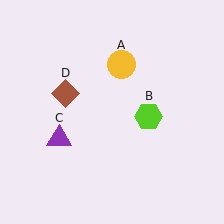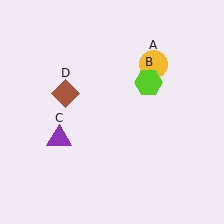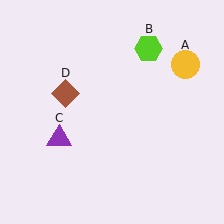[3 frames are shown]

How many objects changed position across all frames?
2 objects changed position: yellow circle (object A), lime hexagon (object B).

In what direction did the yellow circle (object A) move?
The yellow circle (object A) moved right.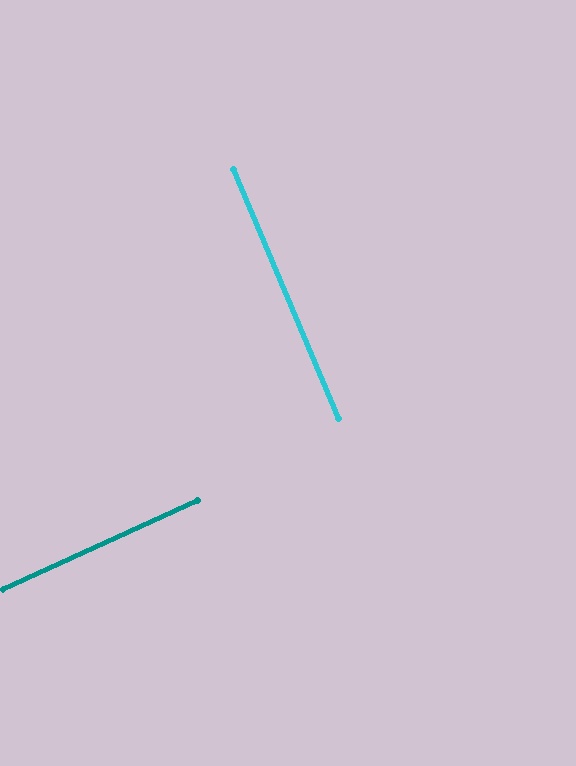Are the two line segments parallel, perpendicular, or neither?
Perpendicular — they meet at approximately 88°.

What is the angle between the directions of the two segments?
Approximately 88 degrees.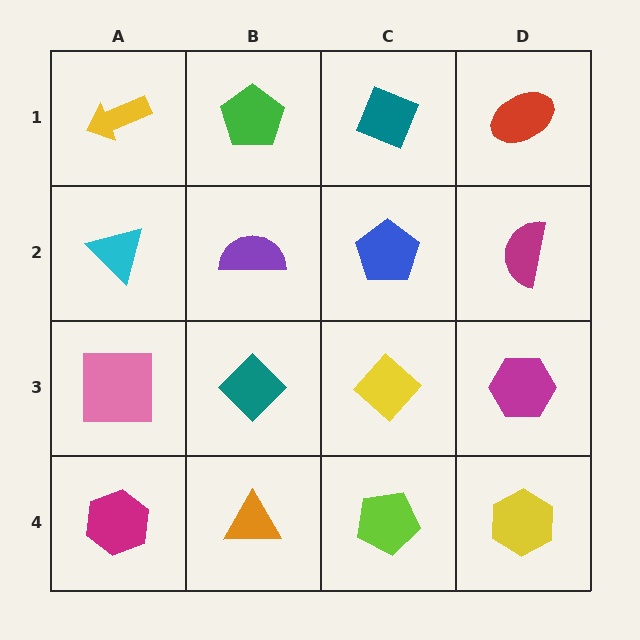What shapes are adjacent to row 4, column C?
A yellow diamond (row 3, column C), an orange triangle (row 4, column B), a yellow hexagon (row 4, column D).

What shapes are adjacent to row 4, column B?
A teal diamond (row 3, column B), a magenta hexagon (row 4, column A), a lime pentagon (row 4, column C).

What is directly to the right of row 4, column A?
An orange triangle.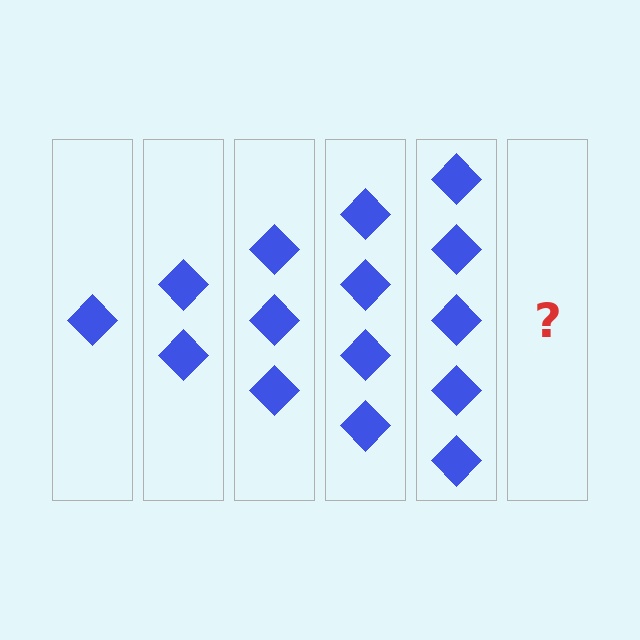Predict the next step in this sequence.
The next step is 6 diamonds.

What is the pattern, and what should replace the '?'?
The pattern is that each step adds one more diamond. The '?' should be 6 diamonds.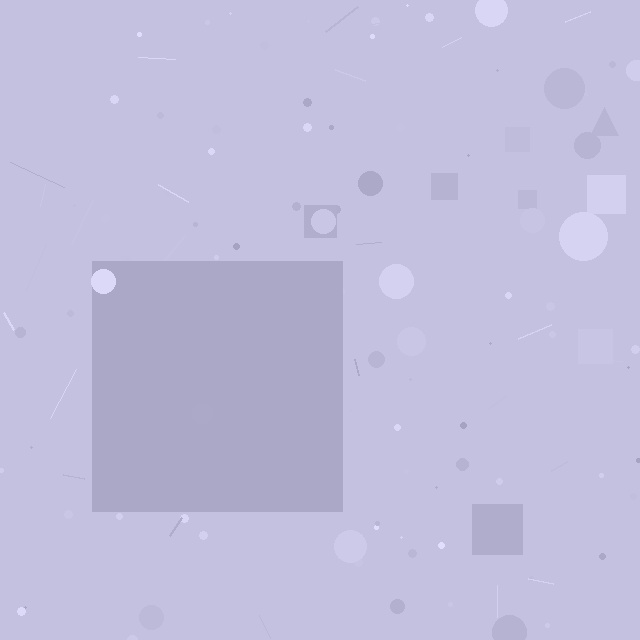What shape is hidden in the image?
A square is hidden in the image.